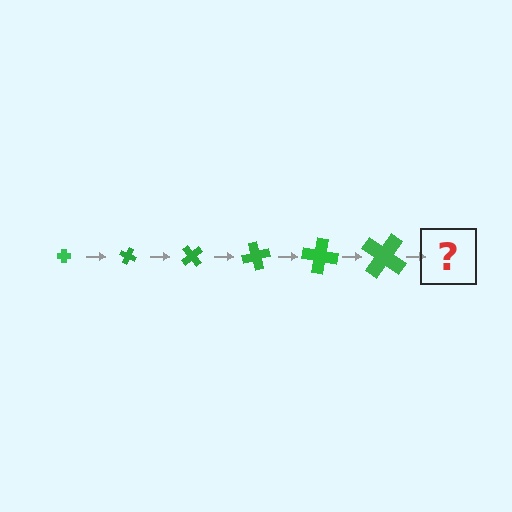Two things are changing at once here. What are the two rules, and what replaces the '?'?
The two rules are that the cross grows larger each step and it rotates 25 degrees each step. The '?' should be a cross, larger than the previous one and rotated 150 degrees from the start.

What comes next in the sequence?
The next element should be a cross, larger than the previous one and rotated 150 degrees from the start.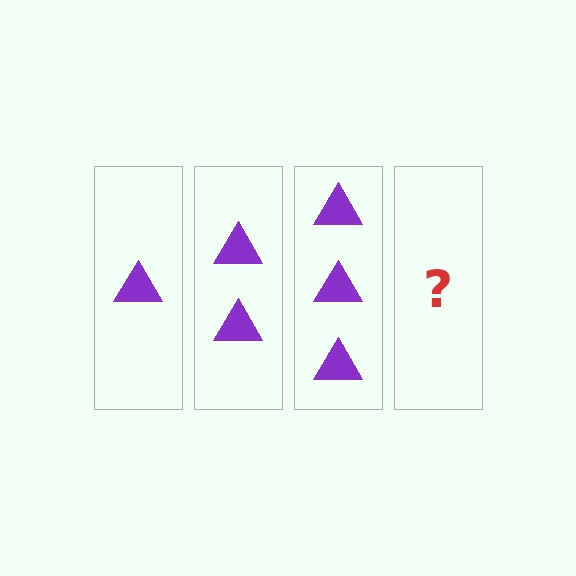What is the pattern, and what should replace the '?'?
The pattern is that each step adds one more triangle. The '?' should be 4 triangles.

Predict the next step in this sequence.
The next step is 4 triangles.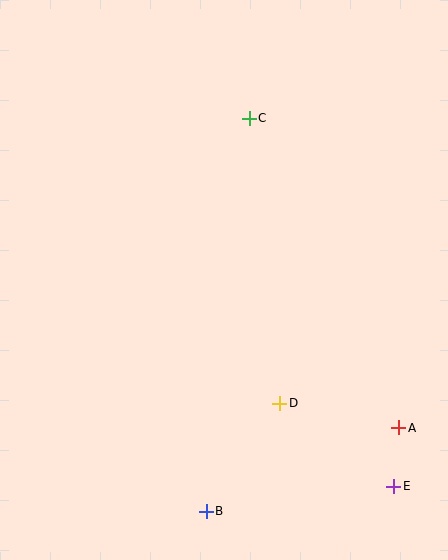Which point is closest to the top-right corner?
Point C is closest to the top-right corner.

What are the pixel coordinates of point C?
Point C is at (249, 118).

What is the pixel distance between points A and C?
The distance between A and C is 343 pixels.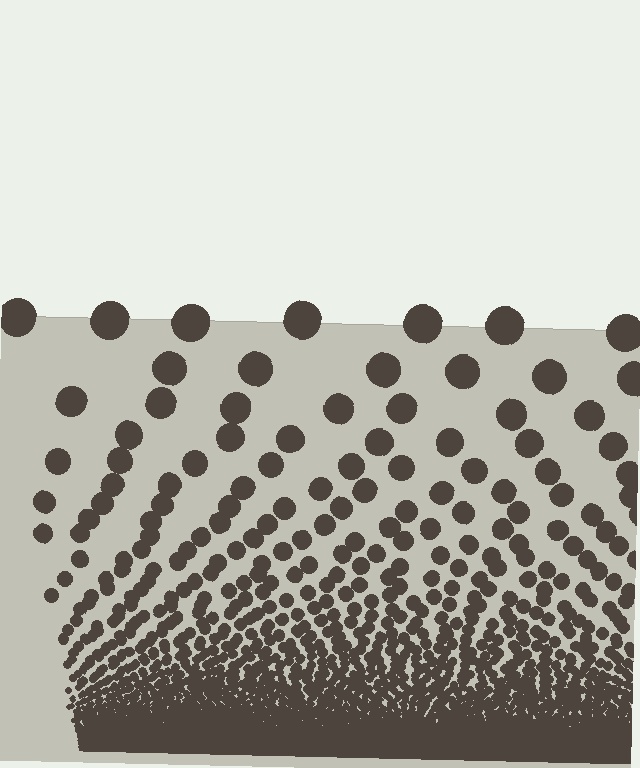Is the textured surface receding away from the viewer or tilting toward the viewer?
The surface appears to tilt toward the viewer. Texture elements get larger and sparser toward the top.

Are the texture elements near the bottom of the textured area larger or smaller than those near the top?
Smaller. The gradient is inverted — elements near the bottom are smaller and denser.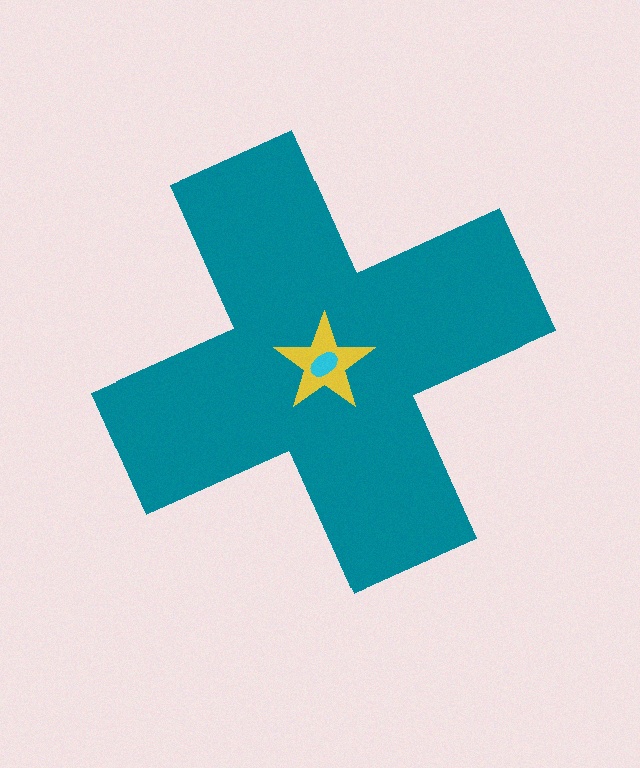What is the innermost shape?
The cyan ellipse.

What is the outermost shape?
The teal cross.